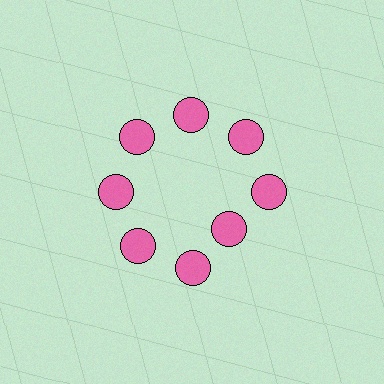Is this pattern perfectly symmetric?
No. The 8 pink circles are arranged in a ring, but one element near the 4 o'clock position is pulled inward toward the center, breaking the 8-fold rotational symmetry.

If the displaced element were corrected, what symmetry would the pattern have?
It would have 8-fold rotational symmetry — the pattern would map onto itself every 45 degrees.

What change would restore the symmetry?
The symmetry would be restored by moving it outward, back onto the ring so that all 8 circles sit at equal angles and equal distance from the center.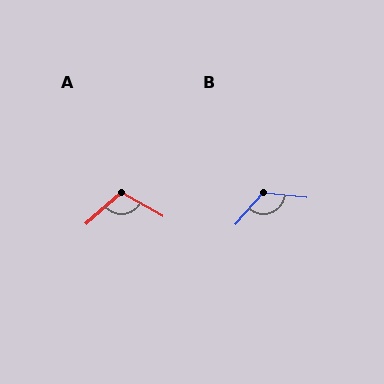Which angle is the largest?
B, at approximately 125 degrees.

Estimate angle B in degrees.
Approximately 125 degrees.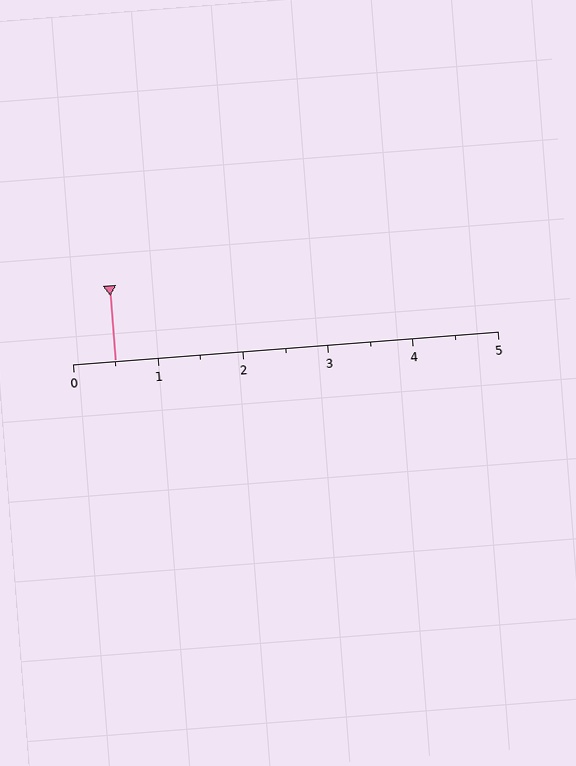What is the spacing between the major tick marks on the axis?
The major ticks are spaced 1 apart.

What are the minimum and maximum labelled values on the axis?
The axis runs from 0 to 5.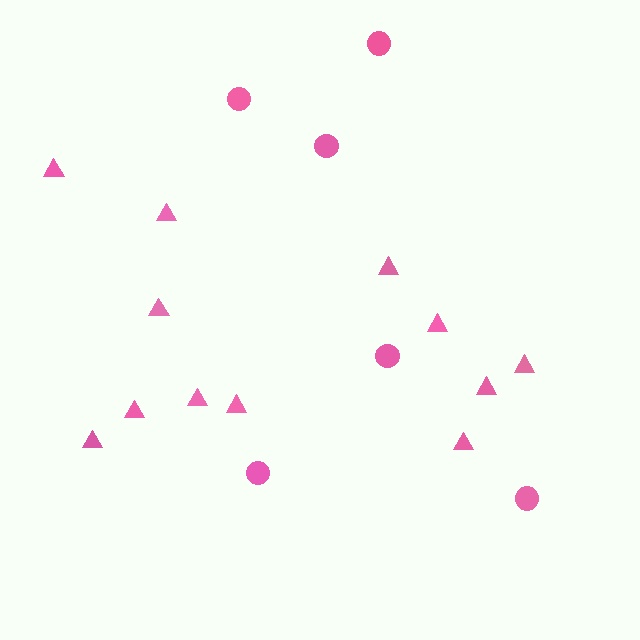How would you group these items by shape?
There are 2 groups: one group of triangles (12) and one group of circles (6).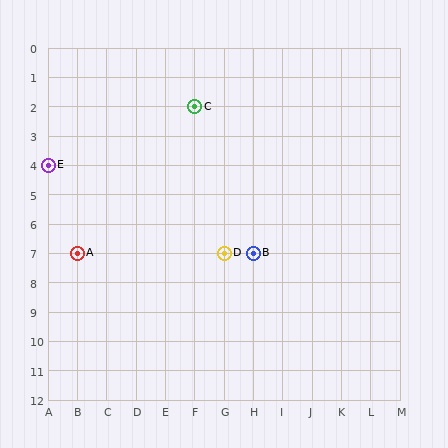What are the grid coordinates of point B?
Point B is at grid coordinates (H, 7).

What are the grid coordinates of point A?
Point A is at grid coordinates (B, 7).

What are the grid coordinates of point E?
Point E is at grid coordinates (A, 4).